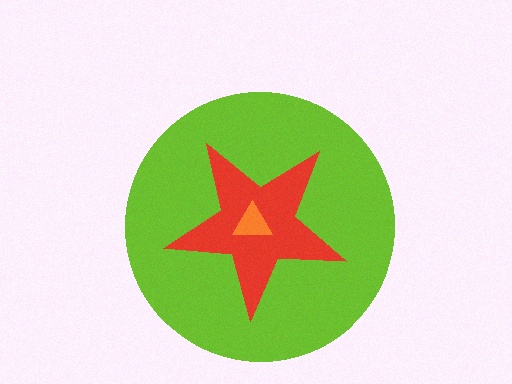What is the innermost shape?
The orange triangle.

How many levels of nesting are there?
3.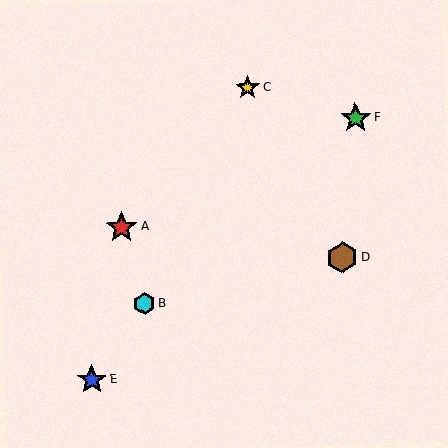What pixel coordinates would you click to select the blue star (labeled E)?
Click at (92, 380) to select the blue star E.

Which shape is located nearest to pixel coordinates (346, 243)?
The brown hexagon (labeled D) at (342, 258) is nearest to that location.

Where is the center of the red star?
The center of the red star is at (122, 227).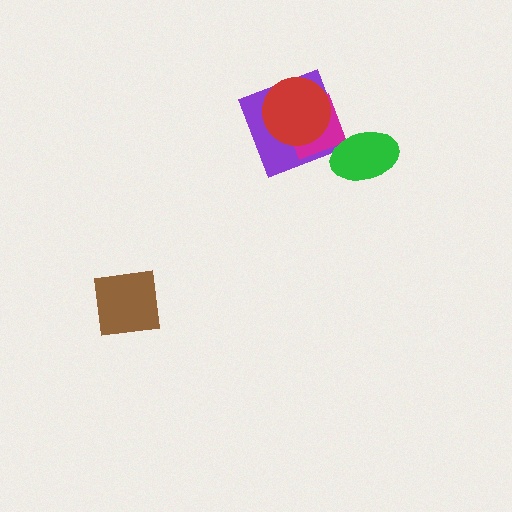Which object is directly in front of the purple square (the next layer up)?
The magenta diamond is directly in front of the purple square.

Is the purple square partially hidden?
Yes, it is partially covered by another shape.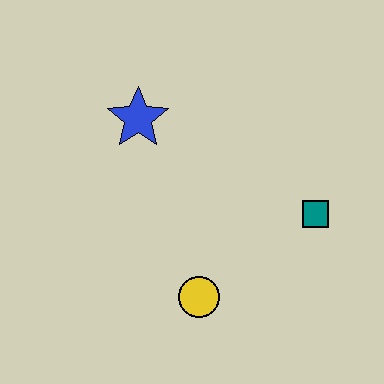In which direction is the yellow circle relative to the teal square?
The yellow circle is to the left of the teal square.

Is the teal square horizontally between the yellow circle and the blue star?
No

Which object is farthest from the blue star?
The teal square is farthest from the blue star.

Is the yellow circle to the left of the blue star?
No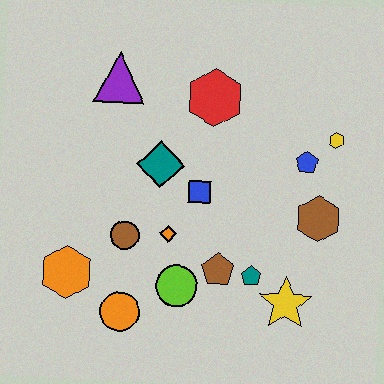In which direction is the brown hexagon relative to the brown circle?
The brown hexagon is to the right of the brown circle.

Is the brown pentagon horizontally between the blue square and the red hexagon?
No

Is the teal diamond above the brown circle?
Yes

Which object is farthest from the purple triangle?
The yellow star is farthest from the purple triangle.